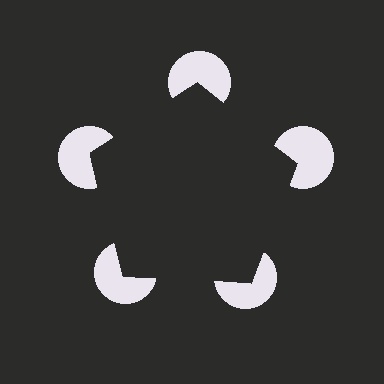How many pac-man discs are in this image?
There are 5 — one at each vertex of the illusory pentagon.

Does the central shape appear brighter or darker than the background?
It typically appears slightly darker than the background, even though no actual brightness change is drawn.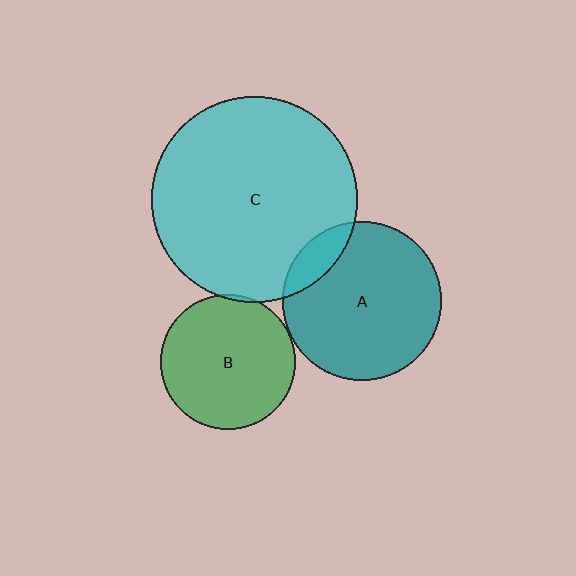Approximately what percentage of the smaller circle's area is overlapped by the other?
Approximately 5%.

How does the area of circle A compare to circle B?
Approximately 1.4 times.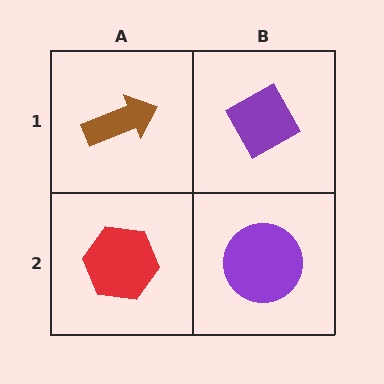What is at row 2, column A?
A red hexagon.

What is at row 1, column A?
A brown arrow.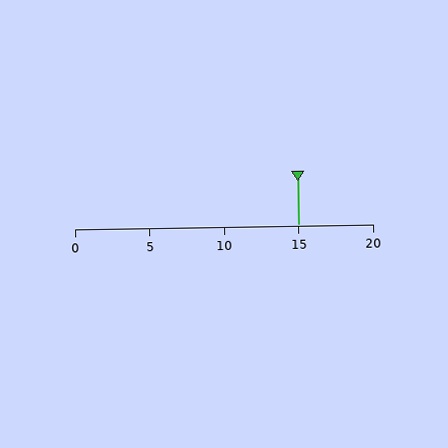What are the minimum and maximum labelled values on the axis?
The axis runs from 0 to 20.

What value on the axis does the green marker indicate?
The marker indicates approximately 15.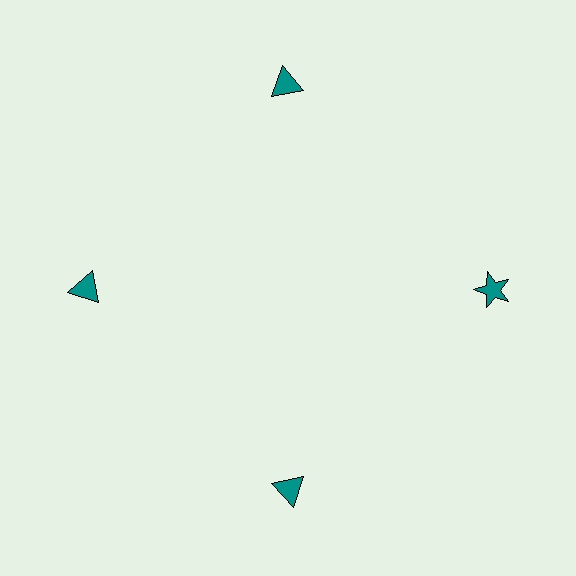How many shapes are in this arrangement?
There are 4 shapes arranged in a ring pattern.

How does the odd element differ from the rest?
It has a different shape: star instead of triangle.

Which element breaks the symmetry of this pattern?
The teal star at roughly the 3 o'clock position breaks the symmetry. All other shapes are teal triangles.